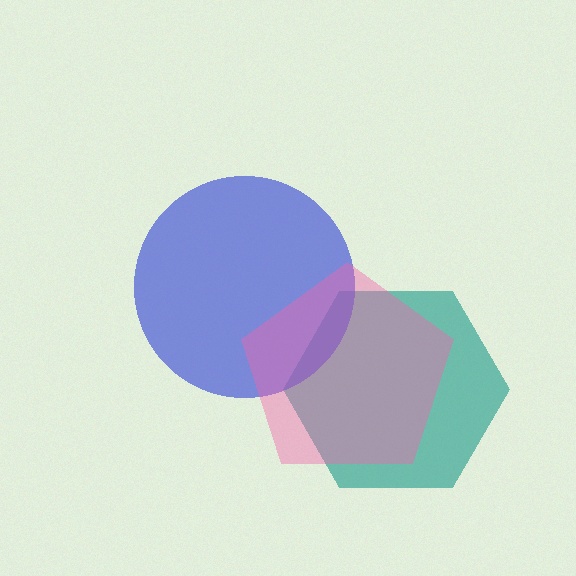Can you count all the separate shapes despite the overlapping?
Yes, there are 3 separate shapes.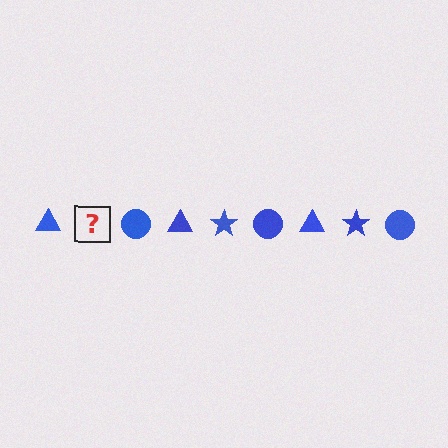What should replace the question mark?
The question mark should be replaced with a blue star.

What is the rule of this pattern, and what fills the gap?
The rule is that the pattern cycles through triangle, star, circle shapes in blue. The gap should be filled with a blue star.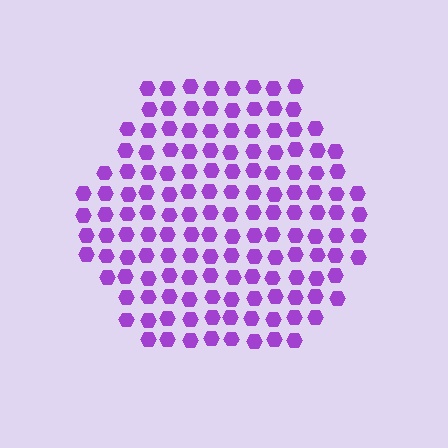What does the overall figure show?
The overall figure shows a hexagon.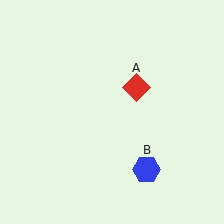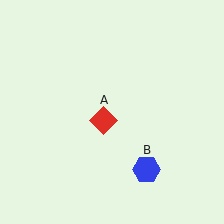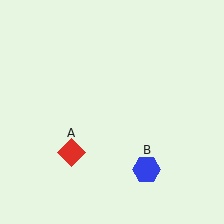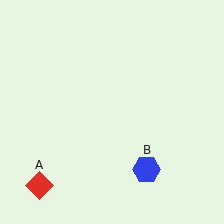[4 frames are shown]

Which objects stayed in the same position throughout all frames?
Blue hexagon (object B) remained stationary.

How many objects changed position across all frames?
1 object changed position: red diamond (object A).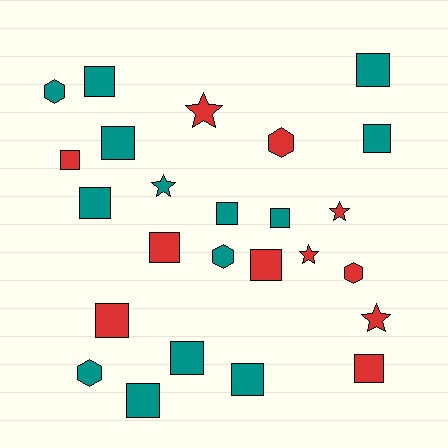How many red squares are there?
There are 5 red squares.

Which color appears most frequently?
Teal, with 14 objects.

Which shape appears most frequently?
Square, with 15 objects.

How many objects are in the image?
There are 25 objects.